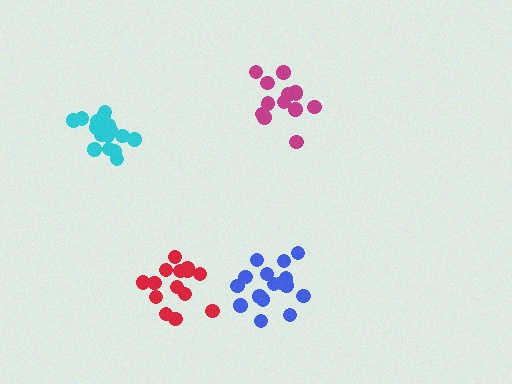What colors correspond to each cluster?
The clusters are colored: cyan, magenta, red, blue.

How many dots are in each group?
Group 1: 16 dots, Group 2: 13 dots, Group 3: 14 dots, Group 4: 16 dots (59 total).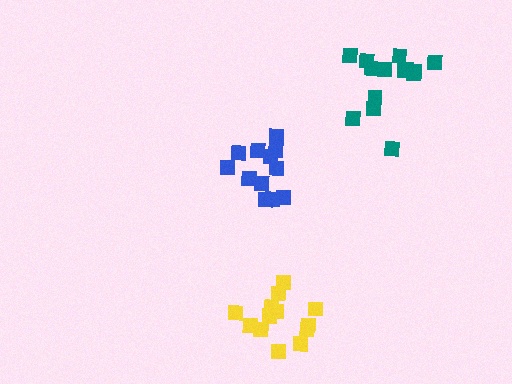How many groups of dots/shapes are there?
There are 3 groups.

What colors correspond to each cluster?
The clusters are colored: blue, teal, yellow.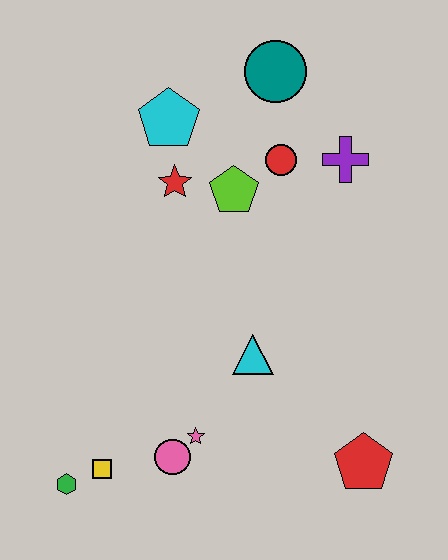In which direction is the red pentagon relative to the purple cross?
The red pentagon is below the purple cross.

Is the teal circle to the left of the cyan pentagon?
No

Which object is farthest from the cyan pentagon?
The red pentagon is farthest from the cyan pentagon.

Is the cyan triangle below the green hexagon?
No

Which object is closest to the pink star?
The pink circle is closest to the pink star.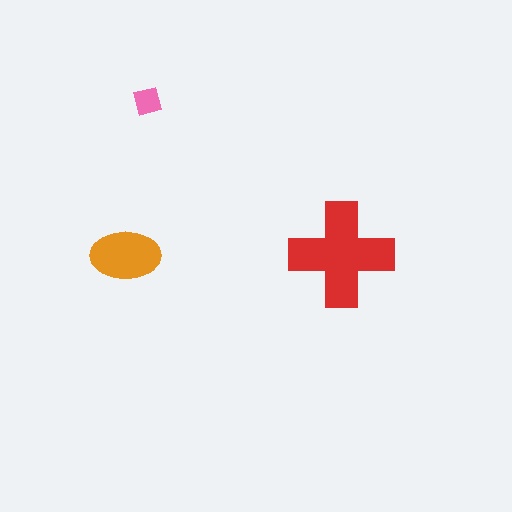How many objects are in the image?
There are 3 objects in the image.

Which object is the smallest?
The pink square.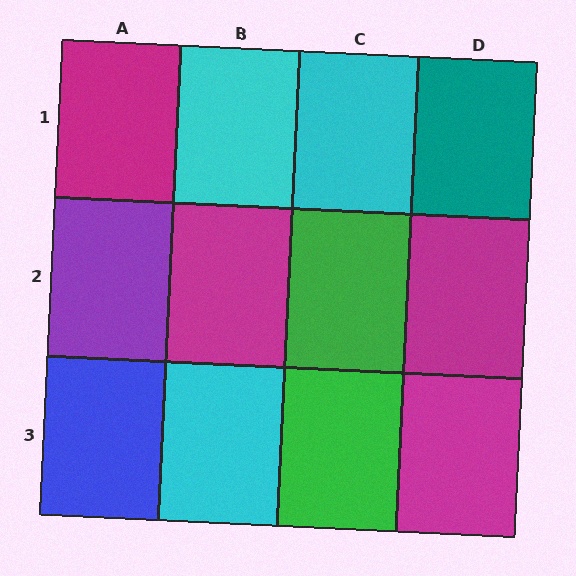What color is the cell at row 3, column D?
Magenta.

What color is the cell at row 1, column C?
Cyan.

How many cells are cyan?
3 cells are cyan.